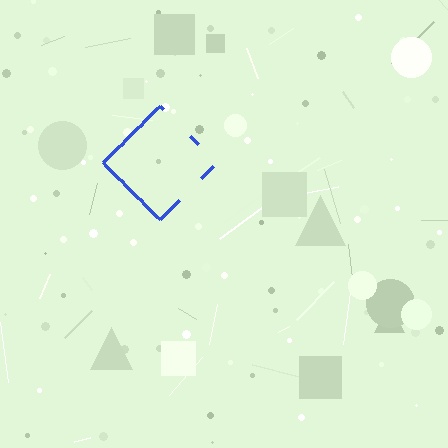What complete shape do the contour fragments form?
The contour fragments form a diamond.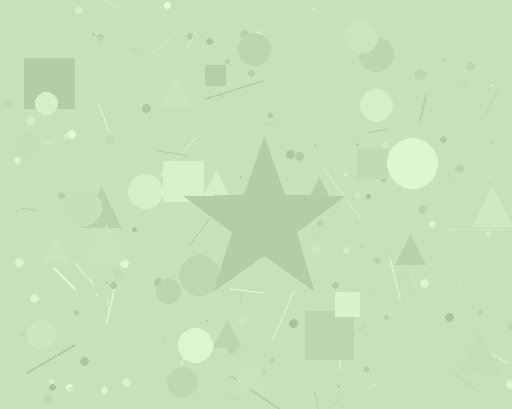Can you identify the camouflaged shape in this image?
The camouflaged shape is a star.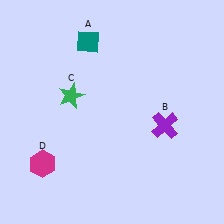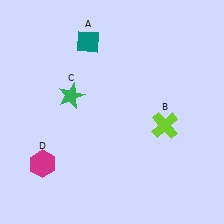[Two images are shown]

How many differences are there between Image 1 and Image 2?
There is 1 difference between the two images.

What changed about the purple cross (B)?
In Image 1, B is purple. In Image 2, it changed to lime.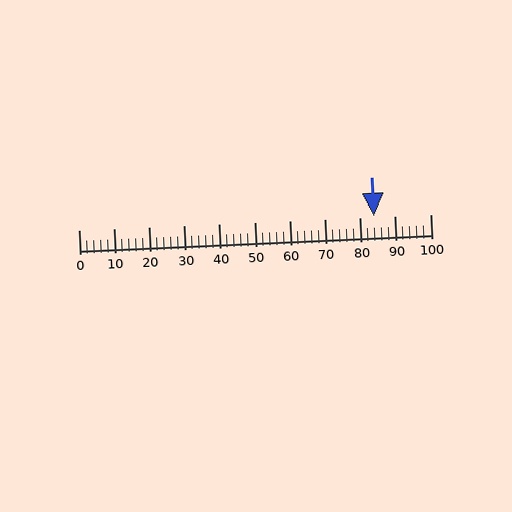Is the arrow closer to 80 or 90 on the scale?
The arrow is closer to 80.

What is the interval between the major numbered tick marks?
The major tick marks are spaced 10 units apart.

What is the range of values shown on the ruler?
The ruler shows values from 0 to 100.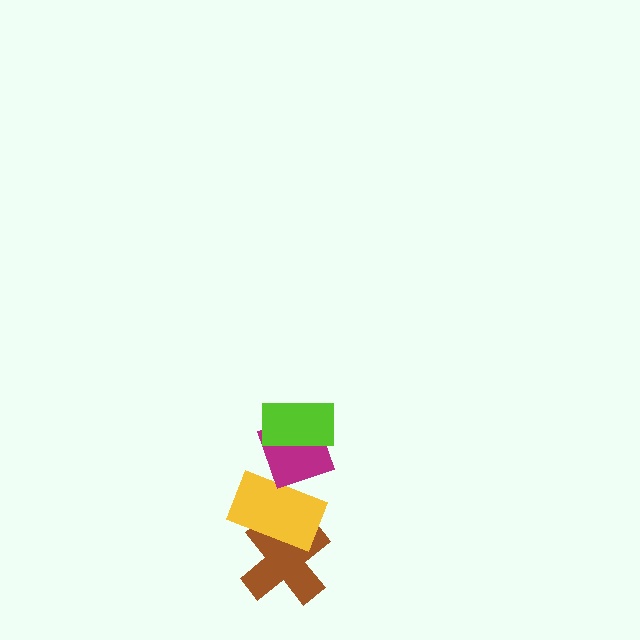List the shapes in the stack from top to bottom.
From top to bottom: the lime rectangle, the magenta diamond, the yellow rectangle, the brown cross.